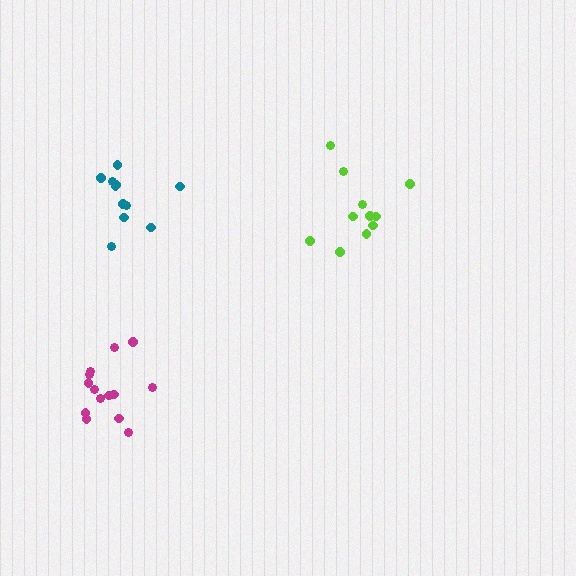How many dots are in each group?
Group 1: 11 dots, Group 2: 14 dots, Group 3: 11 dots (36 total).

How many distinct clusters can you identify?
There are 3 distinct clusters.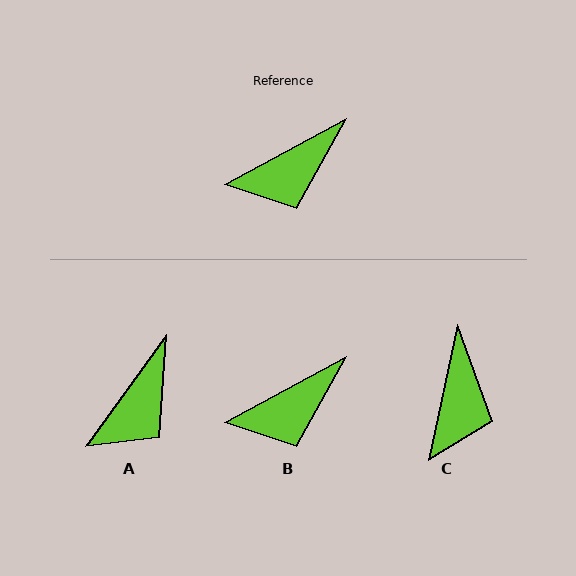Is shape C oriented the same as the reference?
No, it is off by about 49 degrees.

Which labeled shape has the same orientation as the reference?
B.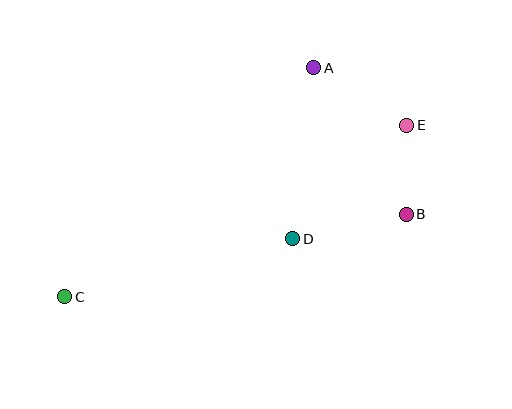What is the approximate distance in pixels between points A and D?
The distance between A and D is approximately 172 pixels.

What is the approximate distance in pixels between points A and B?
The distance between A and B is approximately 174 pixels.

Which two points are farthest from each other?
Points C and E are farthest from each other.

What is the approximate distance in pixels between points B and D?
The distance between B and D is approximately 116 pixels.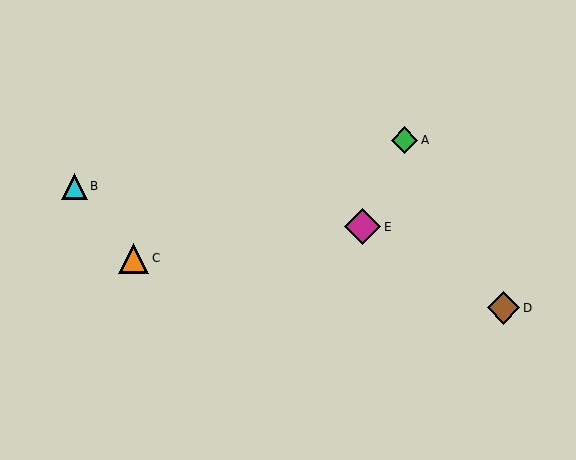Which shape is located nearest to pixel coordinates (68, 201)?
The cyan triangle (labeled B) at (74, 186) is nearest to that location.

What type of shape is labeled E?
Shape E is a magenta diamond.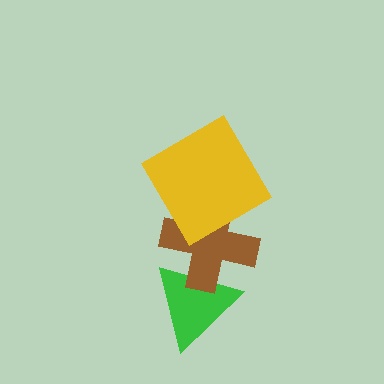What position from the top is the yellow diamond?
The yellow diamond is 1st from the top.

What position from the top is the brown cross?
The brown cross is 2nd from the top.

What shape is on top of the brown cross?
The yellow diamond is on top of the brown cross.